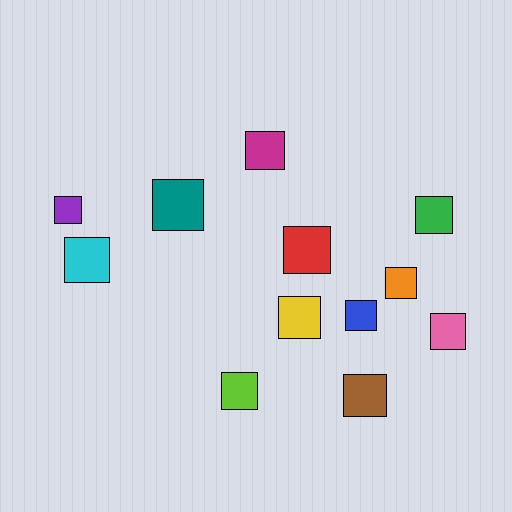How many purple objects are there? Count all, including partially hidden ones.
There is 1 purple object.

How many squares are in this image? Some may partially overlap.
There are 12 squares.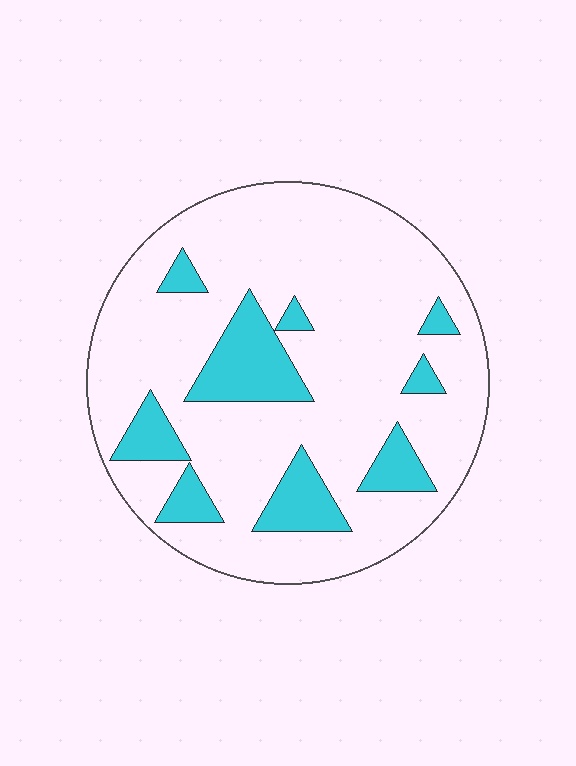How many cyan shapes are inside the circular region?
9.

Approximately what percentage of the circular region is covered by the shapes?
Approximately 20%.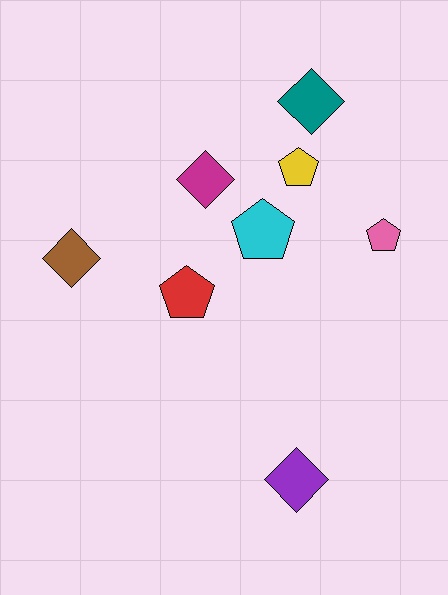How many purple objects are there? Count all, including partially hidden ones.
There is 1 purple object.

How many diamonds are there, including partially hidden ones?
There are 4 diamonds.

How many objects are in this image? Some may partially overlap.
There are 8 objects.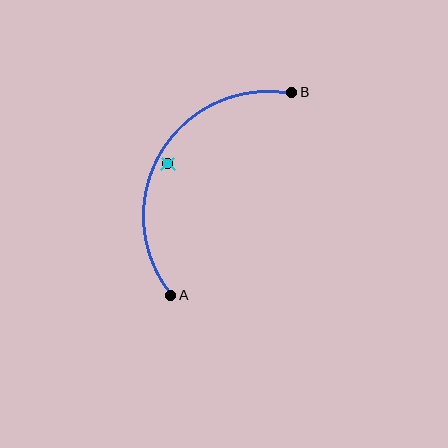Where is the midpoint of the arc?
The arc midpoint is the point on the curve farthest from the straight line joining A and B. It sits to the left of that line.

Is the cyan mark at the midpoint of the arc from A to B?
No — the cyan mark does not lie on the arc at all. It sits slightly inside the curve.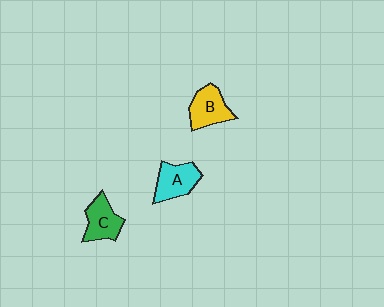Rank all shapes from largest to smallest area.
From largest to smallest: B (yellow), A (cyan), C (green).